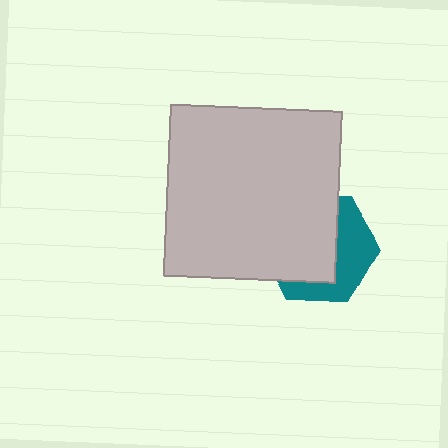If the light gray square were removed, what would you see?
You would see the complete teal hexagon.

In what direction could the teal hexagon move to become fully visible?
The teal hexagon could move toward the lower-right. That would shift it out from behind the light gray square entirely.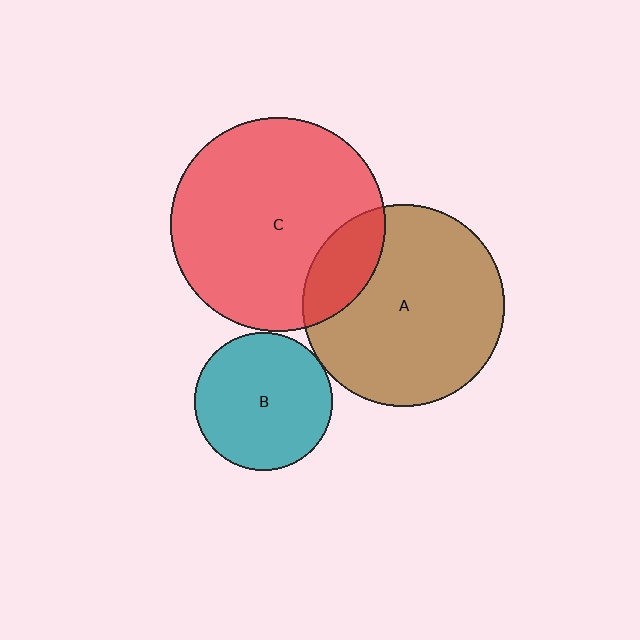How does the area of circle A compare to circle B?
Approximately 2.1 times.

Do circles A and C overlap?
Yes.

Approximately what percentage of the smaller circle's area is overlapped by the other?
Approximately 20%.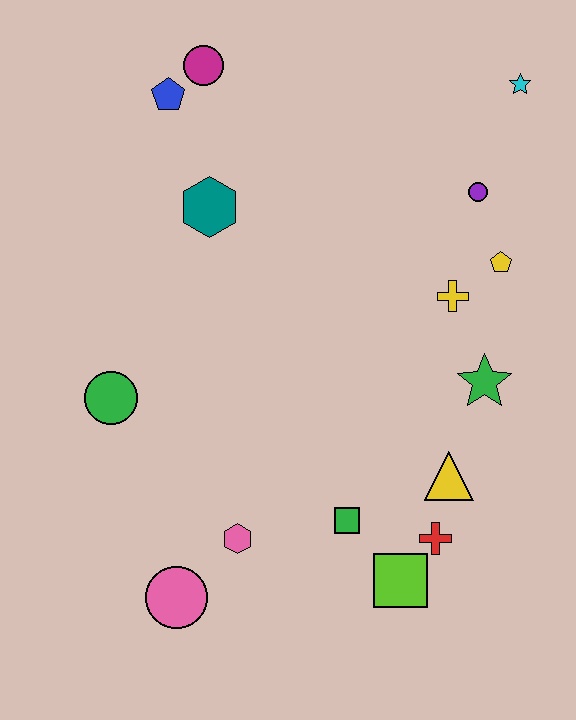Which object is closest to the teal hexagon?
The blue pentagon is closest to the teal hexagon.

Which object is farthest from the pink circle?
The cyan star is farthest from the pink circle.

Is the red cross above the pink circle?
Yes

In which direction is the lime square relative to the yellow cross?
The lime square is below the yellow cross.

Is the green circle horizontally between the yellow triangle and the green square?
No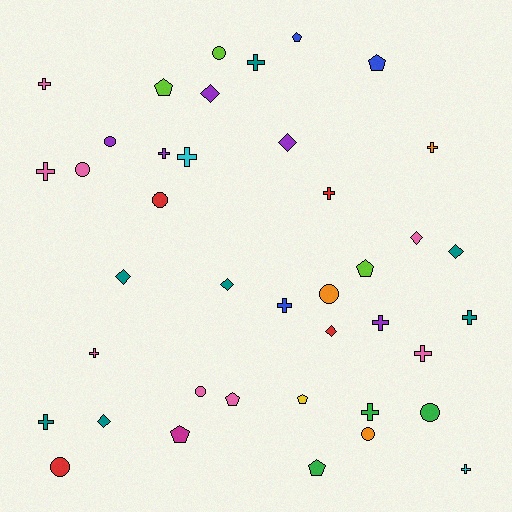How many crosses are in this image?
There are 15 crosses.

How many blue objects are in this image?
There are 3 blue objects.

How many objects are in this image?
There are 40 objects.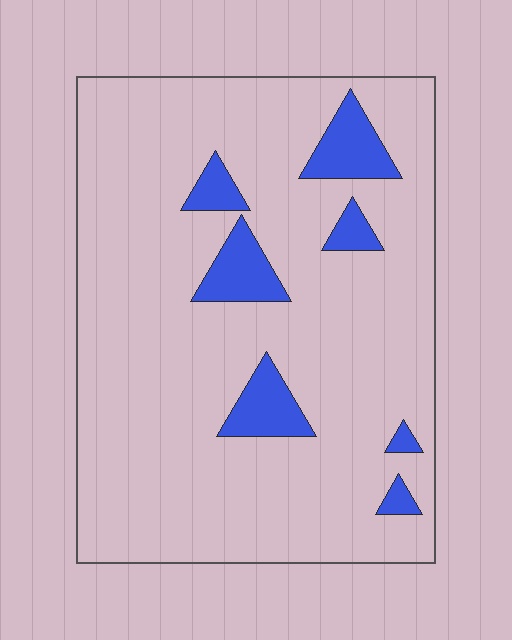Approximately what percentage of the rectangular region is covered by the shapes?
Approximately 10%.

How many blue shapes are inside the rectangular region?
7.